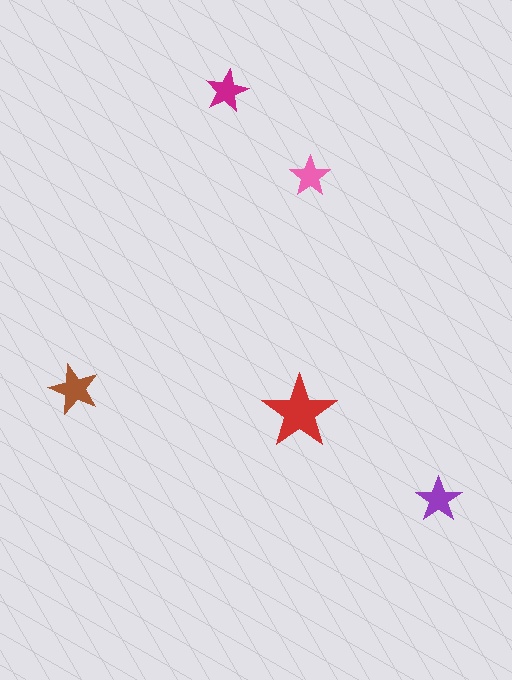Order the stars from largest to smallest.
the red one, the brown one, the purple one, the magenta one, the pink one.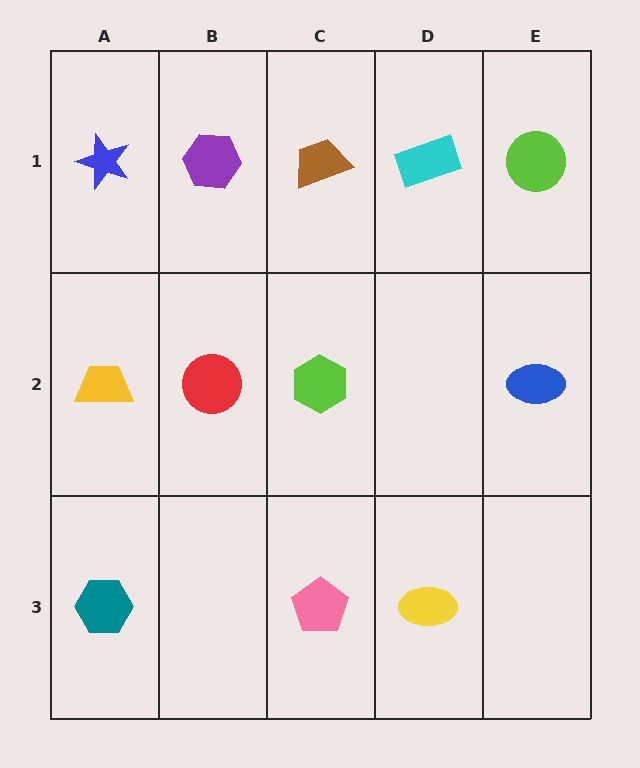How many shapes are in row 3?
3 shapes.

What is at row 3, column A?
A teal hexagon.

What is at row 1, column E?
A lime circle.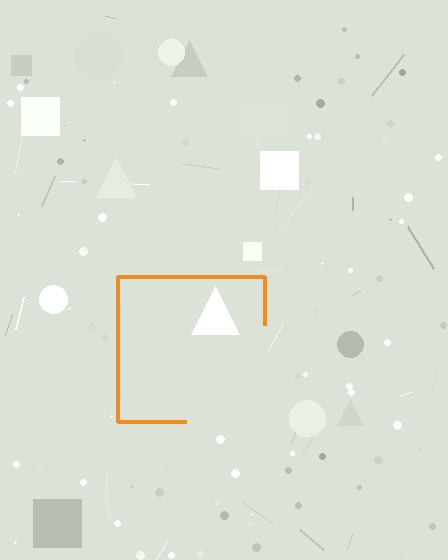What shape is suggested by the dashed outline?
The dashed outline suggests a square.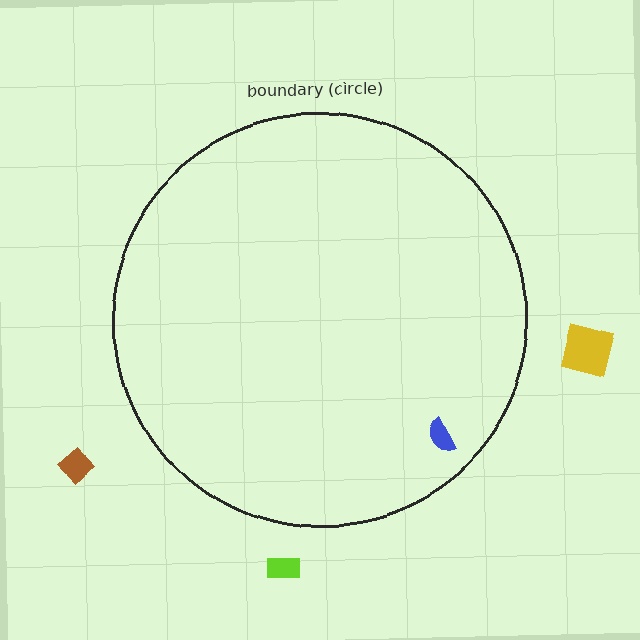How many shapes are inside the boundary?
1 inside, 3 outside.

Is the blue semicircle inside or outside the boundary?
Inside.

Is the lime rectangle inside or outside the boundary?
Outside.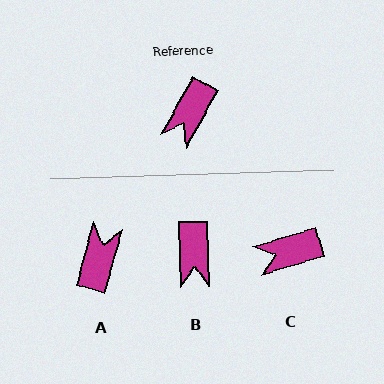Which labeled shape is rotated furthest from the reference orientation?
A, about 167 degrees away.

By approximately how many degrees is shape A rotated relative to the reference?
Approximately 167 degrees clockwise.